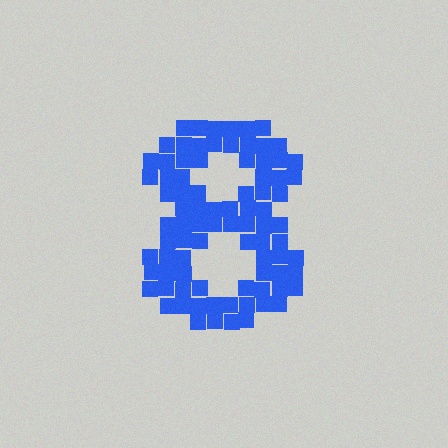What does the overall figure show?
The overall figure shows the digit 8.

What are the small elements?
The small elements are squares.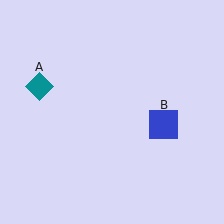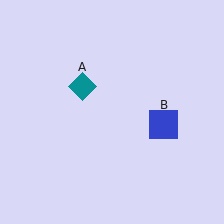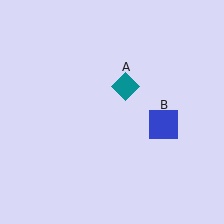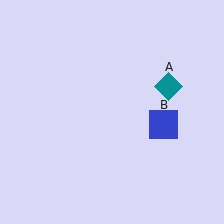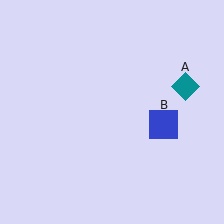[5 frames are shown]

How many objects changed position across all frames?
1 object changed position: teal diamond (object A).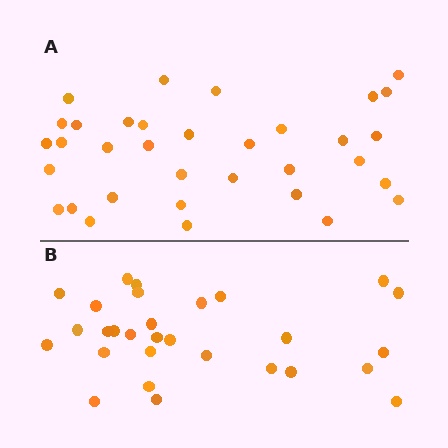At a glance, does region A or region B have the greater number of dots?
Region A (the top region) has more dots.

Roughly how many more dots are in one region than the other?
Region A has about 5 more dots than region B.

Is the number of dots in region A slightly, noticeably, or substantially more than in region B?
Region A has only slightly more — the two regions are fairly close. The ratio is roughly 1.2 to 1.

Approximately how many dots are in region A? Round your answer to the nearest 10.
About 30 dots. (The exact count is 34, which rounds to 30.)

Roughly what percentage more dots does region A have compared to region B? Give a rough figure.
About 15% more.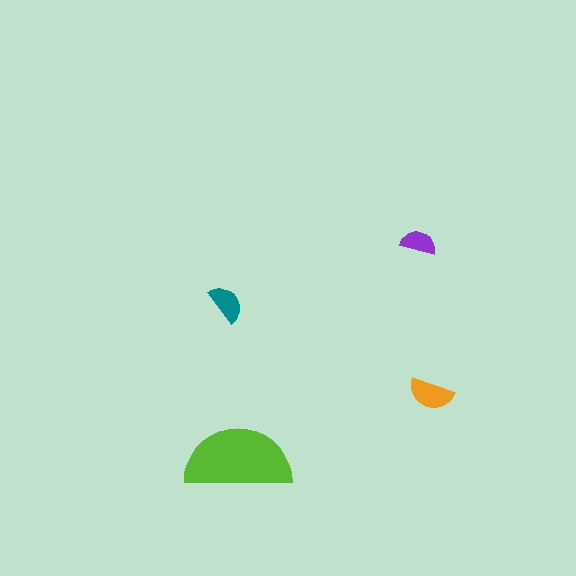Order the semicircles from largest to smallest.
the lime one, the orange one, the teal one, the purple one.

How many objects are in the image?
There are 4 objects in the image.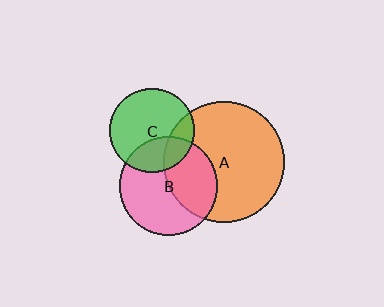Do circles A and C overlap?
Yes.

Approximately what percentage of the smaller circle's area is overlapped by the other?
Approximately 20%.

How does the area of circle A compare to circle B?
Approximately 1.5 times.